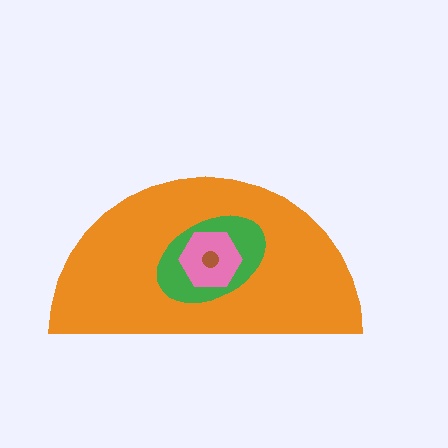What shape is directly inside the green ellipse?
The pink hexagon.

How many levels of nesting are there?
4.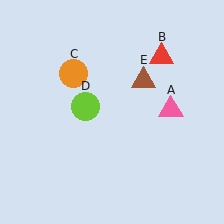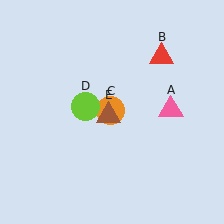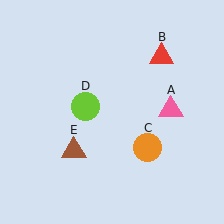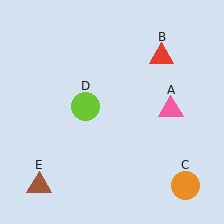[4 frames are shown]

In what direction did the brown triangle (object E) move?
The brown triangle (object E) moved down and to the left.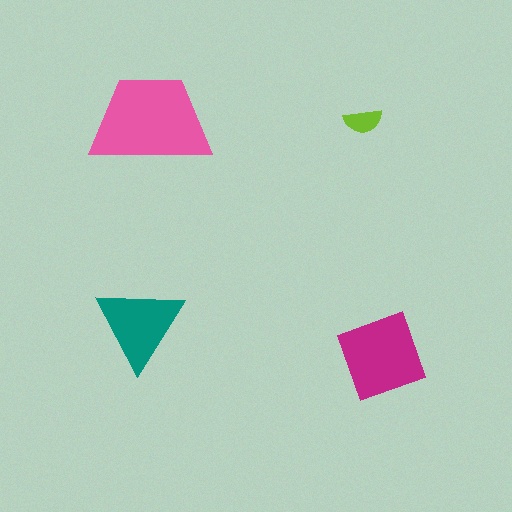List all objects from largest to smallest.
The pink trapezoid, the magenta diamond, the teal triangle, the lime semicircle.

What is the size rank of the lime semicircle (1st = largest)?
4th.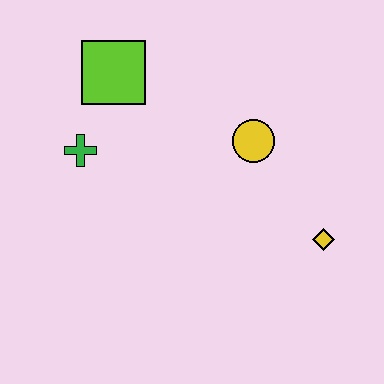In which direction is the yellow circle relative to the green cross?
The yellow circle is to the right of the green cross.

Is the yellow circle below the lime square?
Yes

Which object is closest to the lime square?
The green cross is closest to the lime square.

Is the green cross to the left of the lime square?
Yes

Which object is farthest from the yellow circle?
The green cross is farthest from the yellow circle.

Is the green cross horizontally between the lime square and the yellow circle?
No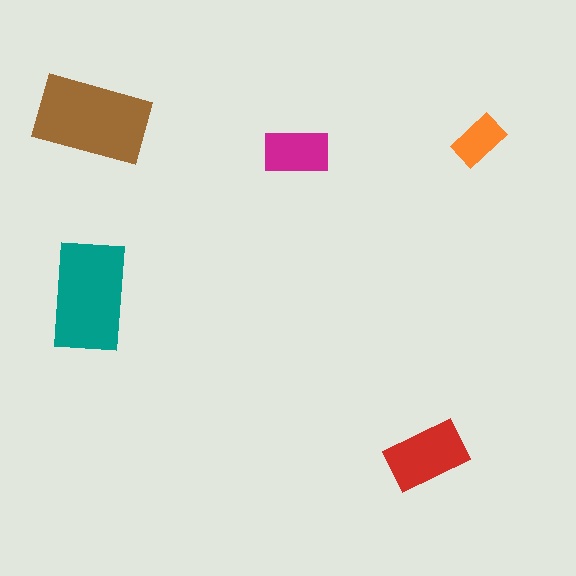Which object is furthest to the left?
The teal rectangle is leftmost.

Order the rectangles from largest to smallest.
the brown one, the teal one, the red one, the magenta one, the orange one.